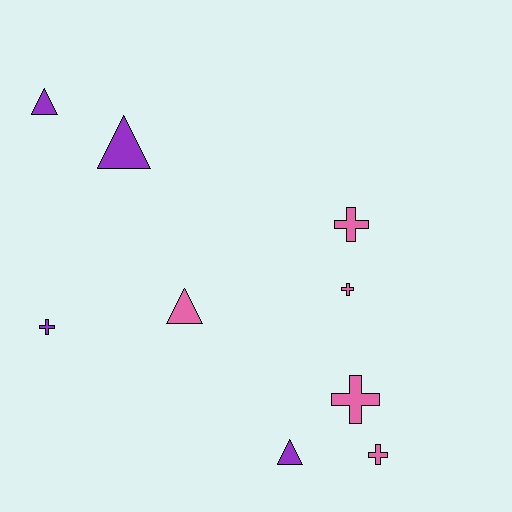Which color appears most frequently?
Pink, with 5 objects.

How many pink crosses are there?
There are 4 pink crosses.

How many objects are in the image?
There are 9 objects.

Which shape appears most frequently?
Cross, with 5 objects.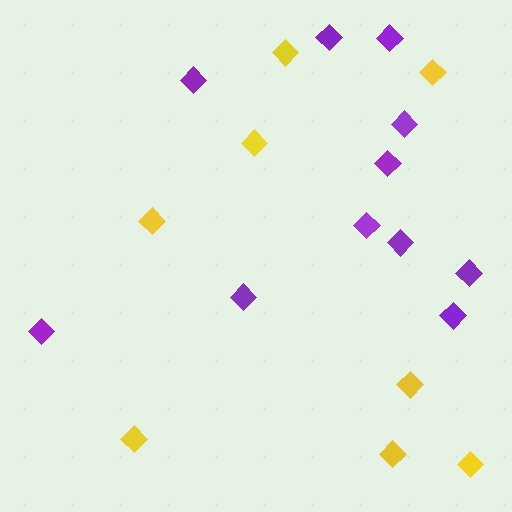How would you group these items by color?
There are 2 groups: one group of yellow diamonds (8) and one group of purple diamonds (11).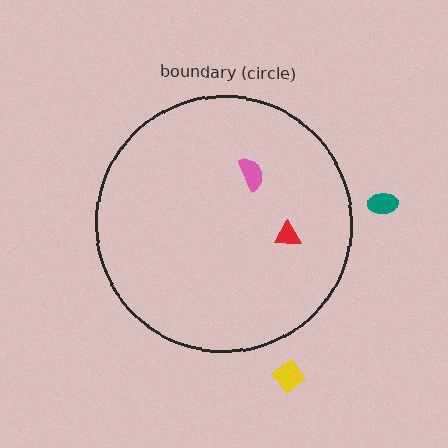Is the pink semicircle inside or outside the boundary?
Inside.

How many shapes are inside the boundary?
2 inside, 2 outside.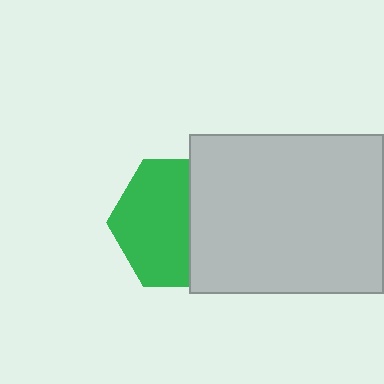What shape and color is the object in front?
The object in front is a light gray rectangle.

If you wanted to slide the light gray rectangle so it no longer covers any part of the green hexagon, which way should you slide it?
Slide it right — that is the most direct way to separate the two shapes.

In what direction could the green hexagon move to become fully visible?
The green hexagon could move left. That would shift it out from behind the light gray rectangle entirely.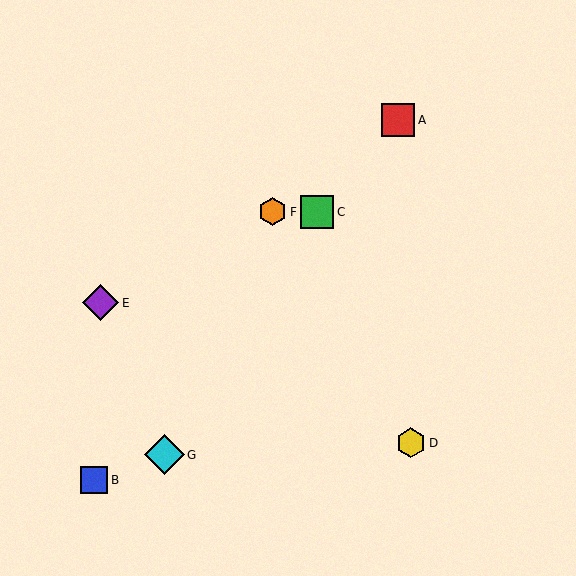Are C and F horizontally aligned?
Yes, both are at y≈212.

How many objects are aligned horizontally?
2 objects (C, F) are aligned horizontally.